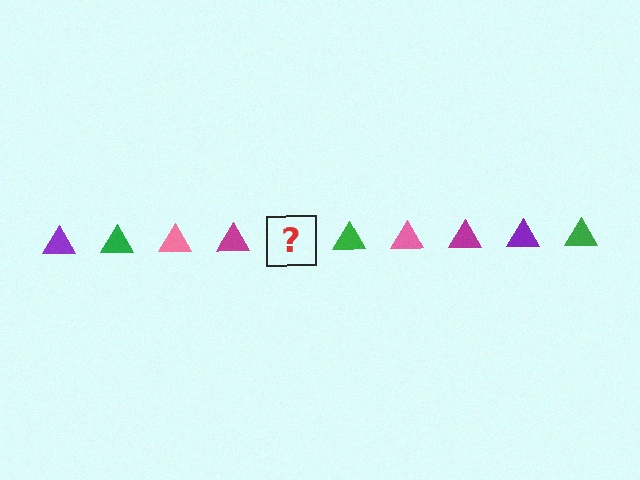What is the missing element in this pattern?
The missing element is a purple triangle.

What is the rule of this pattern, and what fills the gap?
The rule is that the pattern cycles through purple, green, pink, magenta triangles. The gap should be filled with a purple triangle.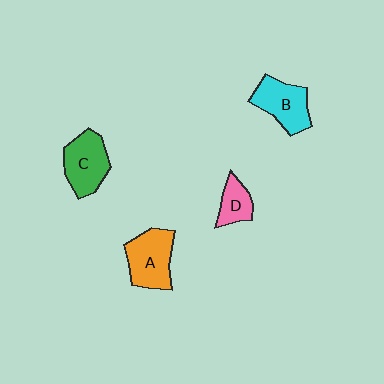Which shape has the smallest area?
Shape D (pink).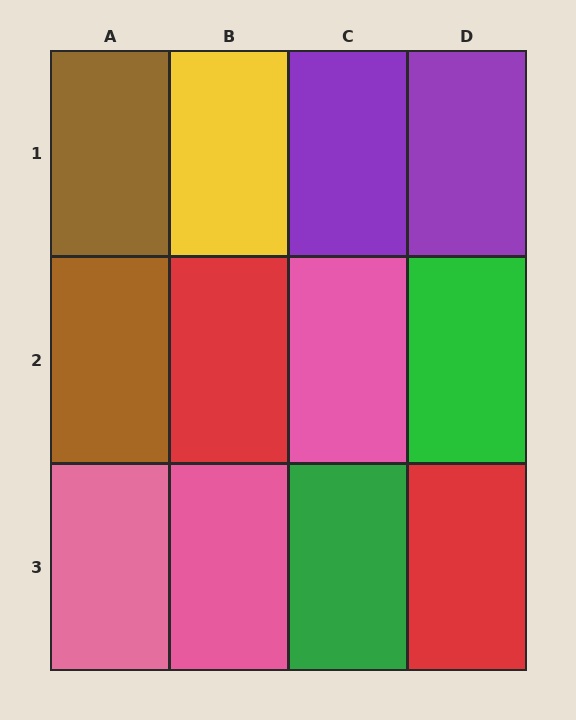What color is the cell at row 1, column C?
Purple.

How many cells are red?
2 cells are red.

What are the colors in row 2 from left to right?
Brown, red, pink, green.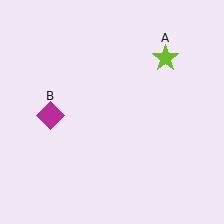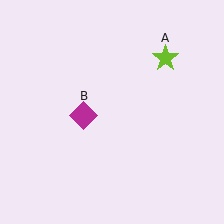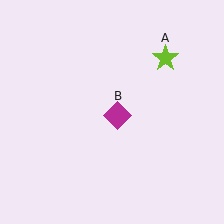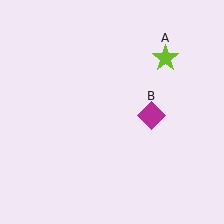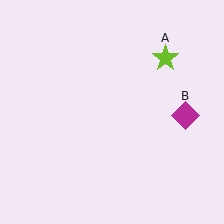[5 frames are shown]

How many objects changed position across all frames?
1 object changed position: magenta diamond (object B).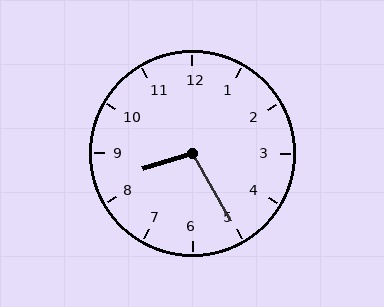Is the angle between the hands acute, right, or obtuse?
It is obtuse.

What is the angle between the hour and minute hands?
Approximately 102 degrees.